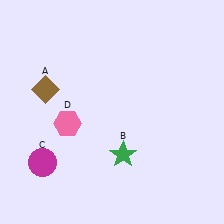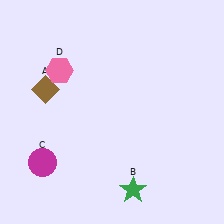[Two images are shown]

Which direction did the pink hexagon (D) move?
The pink hexagon (D) moved up.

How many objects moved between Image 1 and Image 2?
2 objects moved between the two images.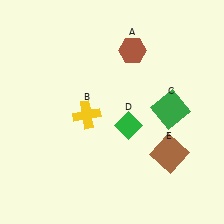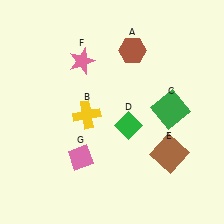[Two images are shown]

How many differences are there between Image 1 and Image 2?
There are 2 differences between the two images.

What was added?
A pink star (F), a pink diamond (G) were added in Image 2.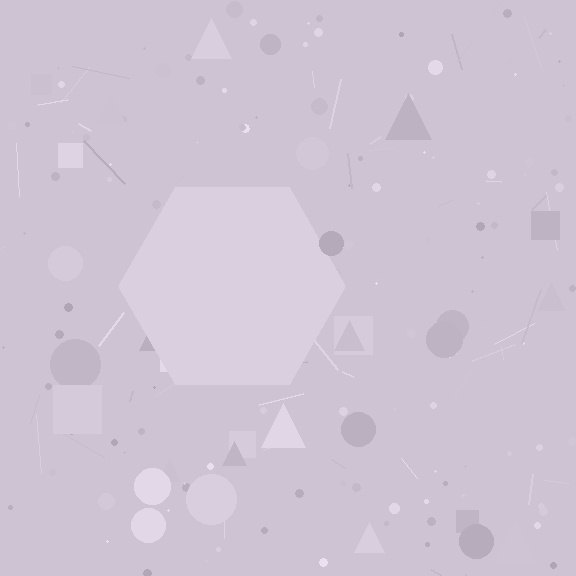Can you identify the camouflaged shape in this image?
The camouflaged shape is a hexagon.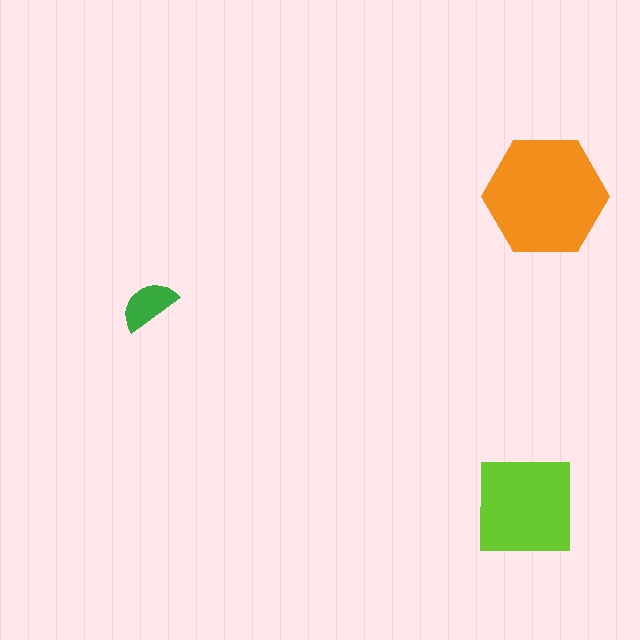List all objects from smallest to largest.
The green semicircle, the lime square, the orange hexagon.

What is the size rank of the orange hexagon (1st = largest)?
1st.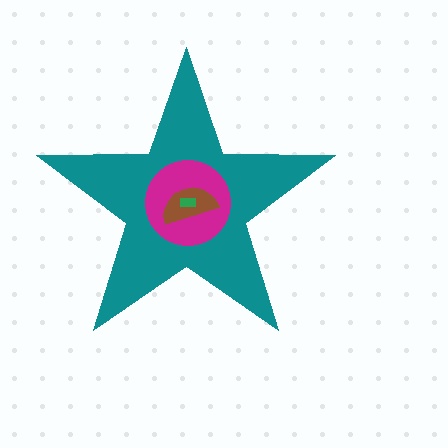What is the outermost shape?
The teal star.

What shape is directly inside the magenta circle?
The brown semicircle.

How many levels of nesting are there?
4.